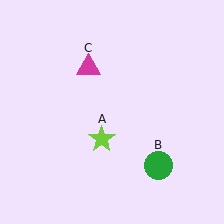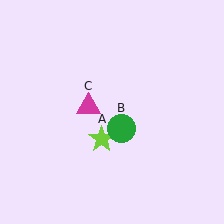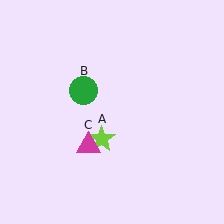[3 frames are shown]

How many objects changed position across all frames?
2 objects changed position: green circle (object B), magenta triangle (object C).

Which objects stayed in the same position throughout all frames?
Lime star (object A) remained stationary.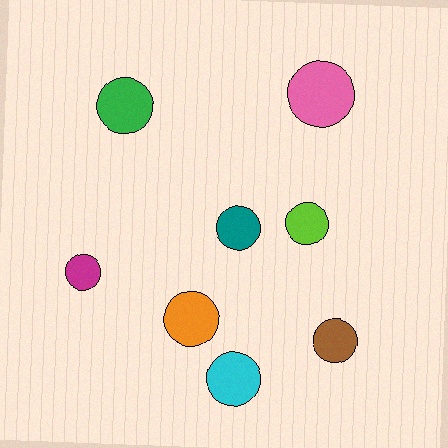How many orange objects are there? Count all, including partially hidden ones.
There is 1 orange object.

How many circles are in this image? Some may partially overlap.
There are 8 circles.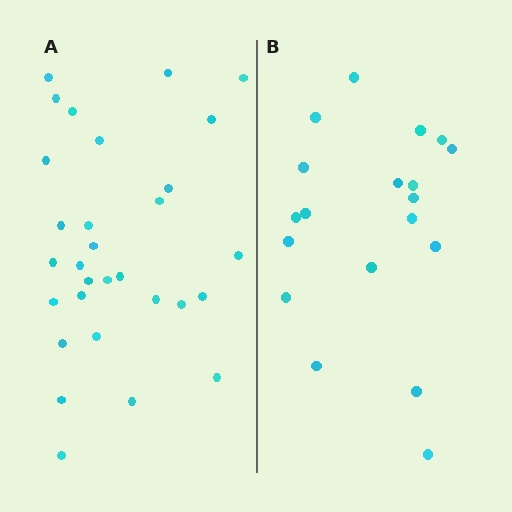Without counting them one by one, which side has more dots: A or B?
Region A (the left region) has more dots.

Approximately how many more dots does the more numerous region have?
Region A has roughly 12 or so more dots than region B.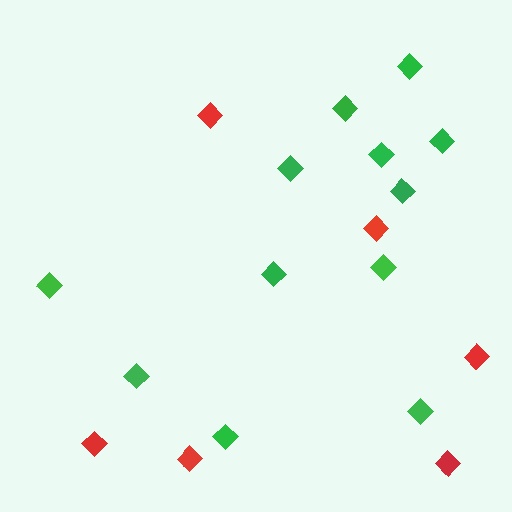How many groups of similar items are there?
There are 2 groups: one group of green diamonds (12) and one group of red diamonds (6).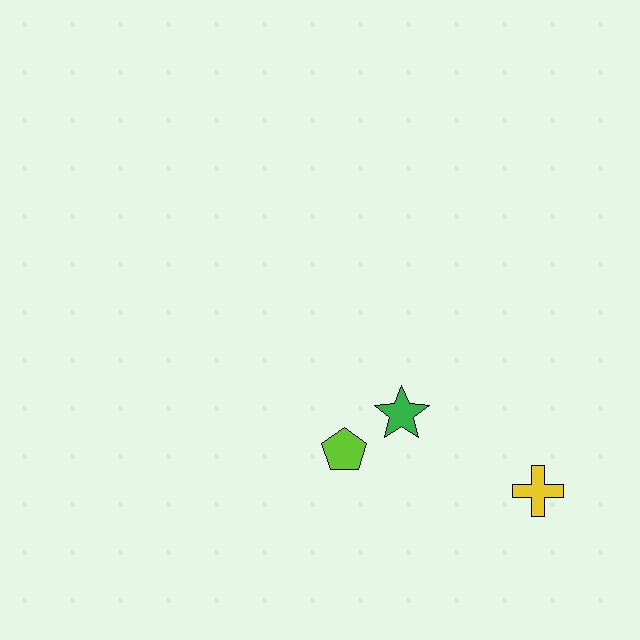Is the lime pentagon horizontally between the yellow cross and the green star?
No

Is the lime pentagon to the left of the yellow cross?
Yes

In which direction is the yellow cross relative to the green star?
The yellow cross is to the right of the green star.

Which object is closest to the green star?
The lime pentagon is closest to the green star.